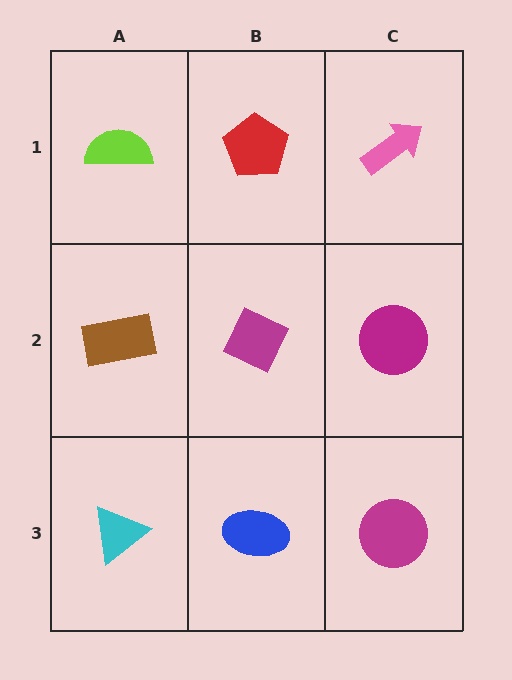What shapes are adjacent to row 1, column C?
A magenta circle (row 2, column C), a red pentagon (row 1, column B).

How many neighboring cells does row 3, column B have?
3.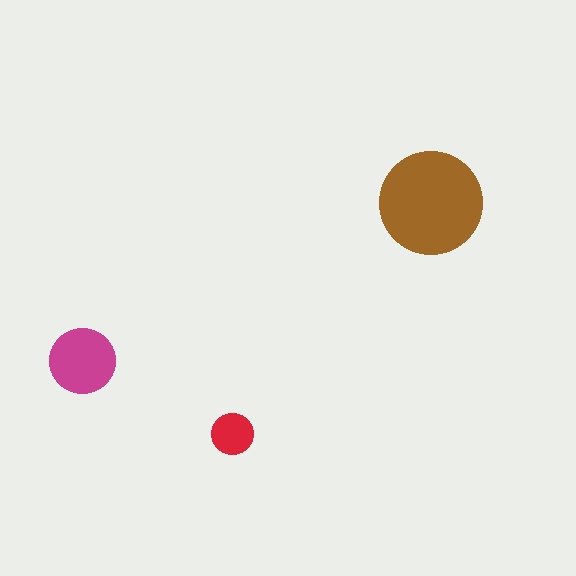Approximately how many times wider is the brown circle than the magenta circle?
About 1.5 times wider.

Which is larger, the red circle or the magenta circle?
The magenta one.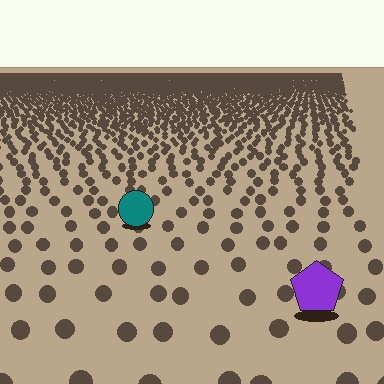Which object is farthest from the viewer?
The teal circle is farthest from the viewer. It appears smaller and the ground texture around it is denser.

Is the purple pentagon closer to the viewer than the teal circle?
Yes. The purple pentagon is closer — you can tell from the texture gradient: the ground texture is coarser near it.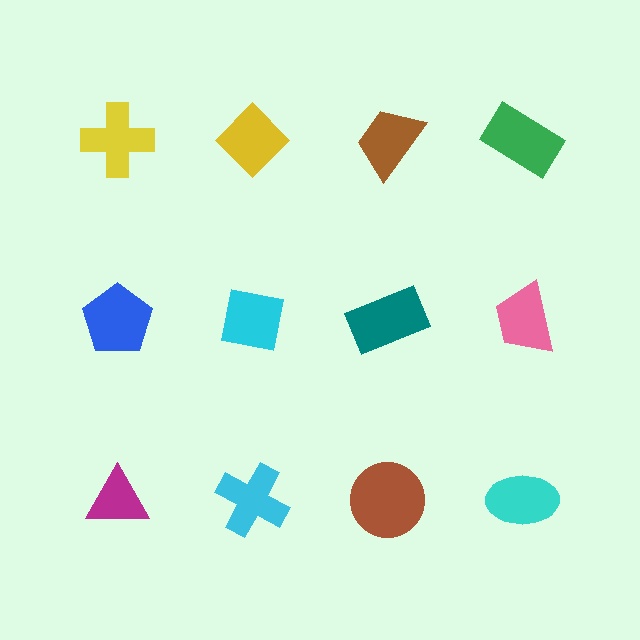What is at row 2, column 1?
A blue pentagon.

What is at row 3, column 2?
A cyan cross.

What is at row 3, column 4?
A cyan ellipse.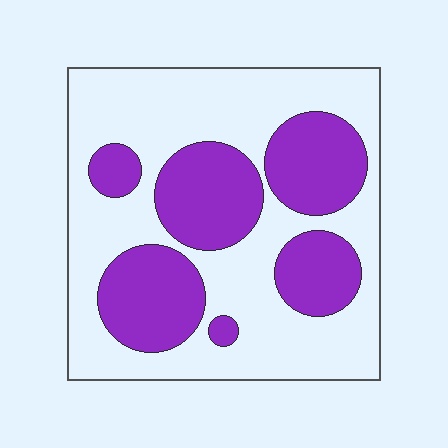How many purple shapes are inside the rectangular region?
6.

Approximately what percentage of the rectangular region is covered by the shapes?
Approximately 35%.